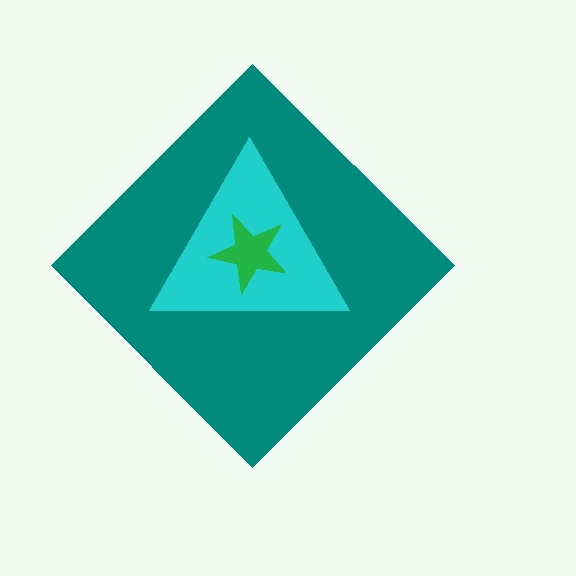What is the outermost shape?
The teal diamond.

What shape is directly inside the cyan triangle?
The green star.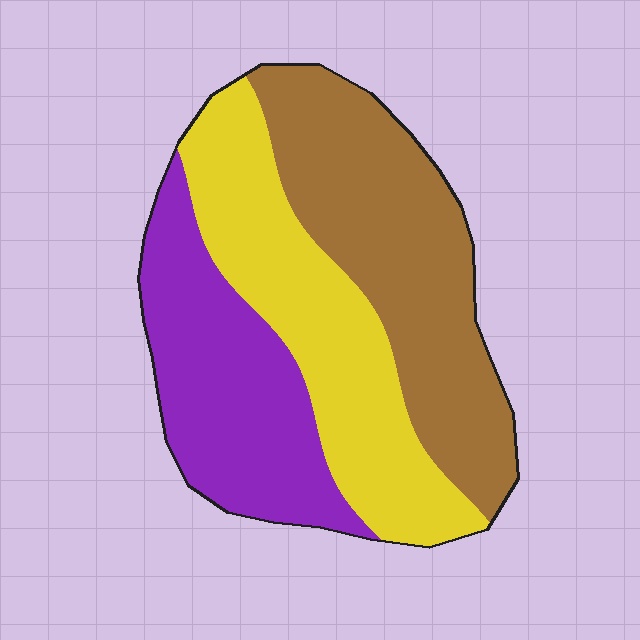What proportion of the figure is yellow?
Yellow covers 34% of the figure.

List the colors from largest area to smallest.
From largest to smallest: brown, yellow, purple.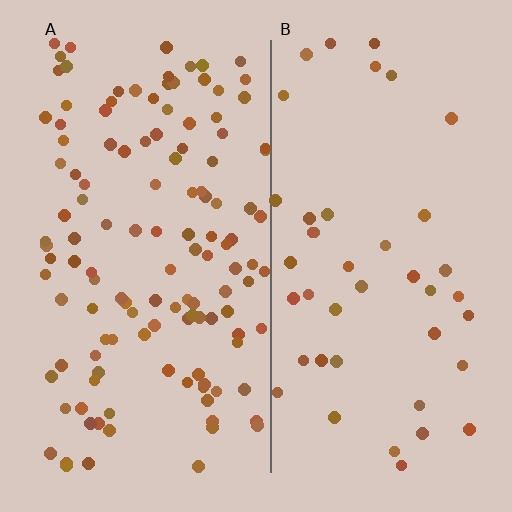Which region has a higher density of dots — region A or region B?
A (the left).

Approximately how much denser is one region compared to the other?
Approximately 2.9× — region A over region B.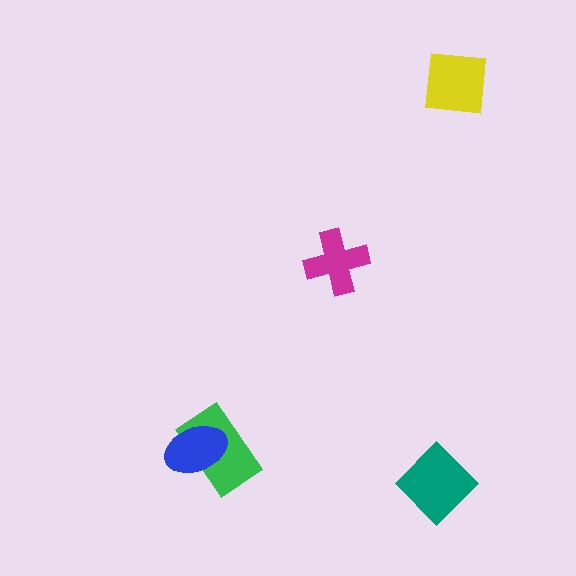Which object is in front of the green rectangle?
The blue ellipse is in front of the green rectangle.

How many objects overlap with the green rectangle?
1 object overlaps with the green rectangle.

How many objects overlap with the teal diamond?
0 objects overlap with the teal diamond.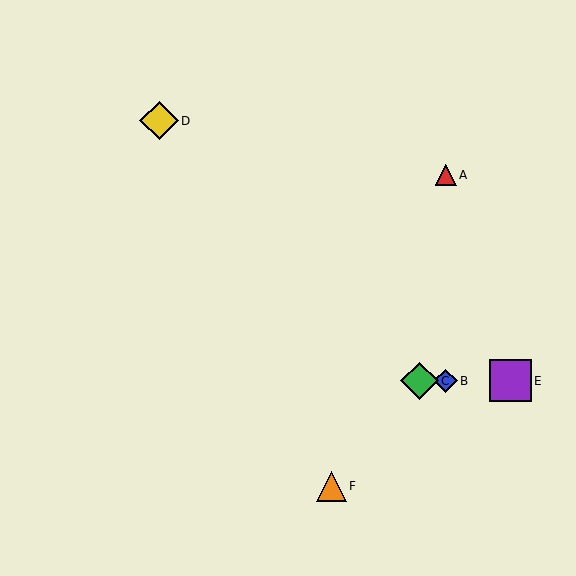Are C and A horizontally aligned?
No, C is at y≈381 and A is at y≈175.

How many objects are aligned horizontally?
3 objects (B, C, E) are aligned horizontally.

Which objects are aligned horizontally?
Objects B, C, E are aligned horizontally.